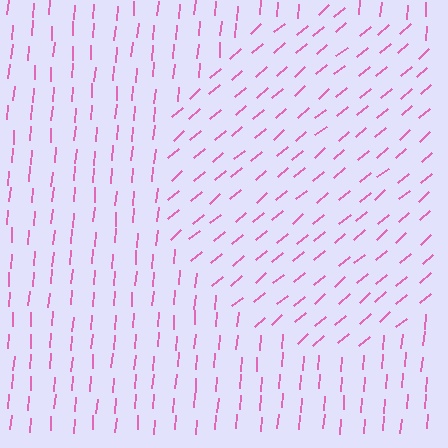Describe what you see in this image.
The image is filled with small pink line segments. A circle region in the image has lines oriented differently from the surrounding lines, creating a visible texture boundary.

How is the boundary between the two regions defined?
The boundary is defined purely by a change in line orientation (approximately 45 degrees difference). All lines are the same color and thickness.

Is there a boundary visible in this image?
Yes, there is a texture boundary formed by a change in line orientation.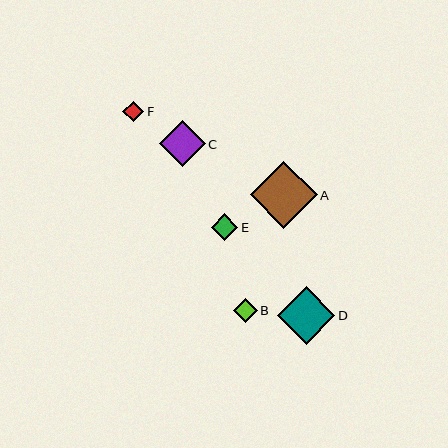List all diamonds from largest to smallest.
From largest to smallest: A, D, C, E, B, F.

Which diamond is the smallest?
Diamond F is the smallest with a size of approximately 21 pixels.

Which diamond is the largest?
Diamond A is the largest with a size of approximately 67 pixels.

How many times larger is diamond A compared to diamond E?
Diamond A is approximately 2.5 times the size of diamond E.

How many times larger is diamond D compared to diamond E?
Diamond D is approximately 2.2 times the size of diamond E.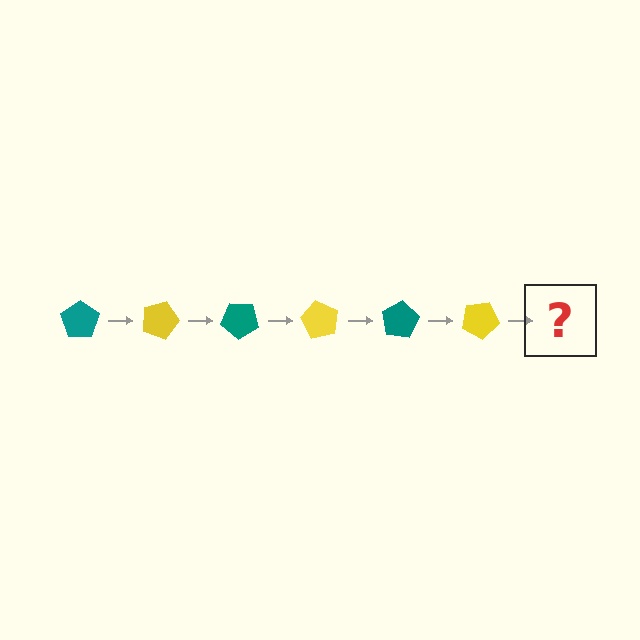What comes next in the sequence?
The next element should be a teal pentagon, rotated 120 degrees from the start.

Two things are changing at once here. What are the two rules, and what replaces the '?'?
The two rules are that it rotates 20 degrees each step and the color cycles through teal and yellow. The '?' should be a teal pentagon, rotated 120 degrees from the start.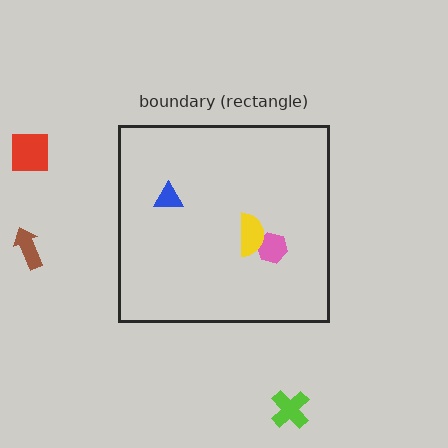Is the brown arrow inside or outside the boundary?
Outside.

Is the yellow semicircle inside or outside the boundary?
Inside.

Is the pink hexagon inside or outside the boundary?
Inside.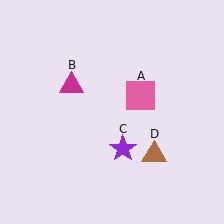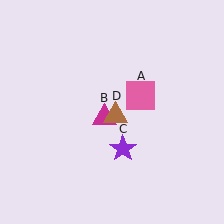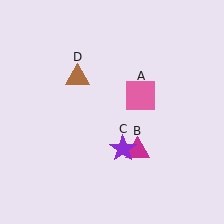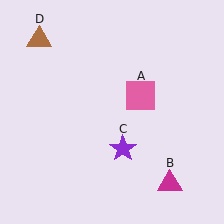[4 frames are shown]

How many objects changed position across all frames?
2 objects changed position: magenta triangle (object B), brown triangle (object D).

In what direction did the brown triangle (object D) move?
The brown triangle (object D) moved up and to the left.